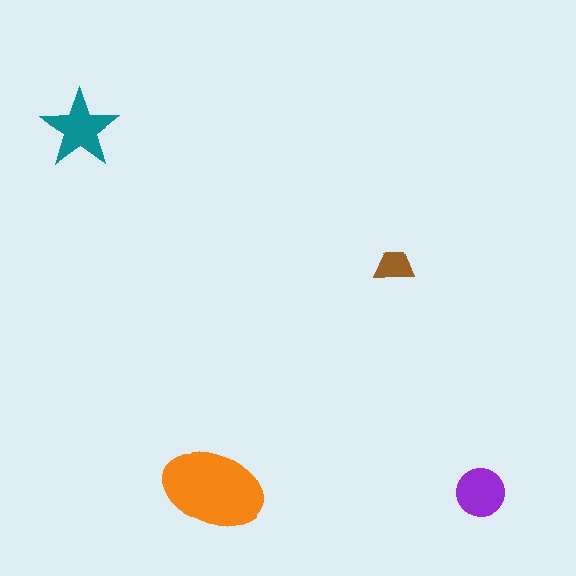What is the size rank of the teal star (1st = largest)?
2nd.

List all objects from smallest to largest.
The brown trapezoid, the purple circle, the teal star, the orange ellipse.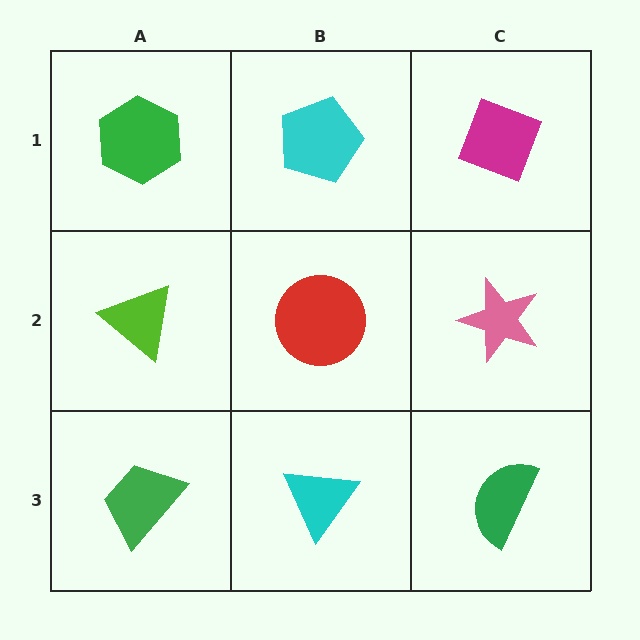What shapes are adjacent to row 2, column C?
A magenta diamond (row 1, column C), a green semicircle (row 3, column C), a red circle (row 2, column B).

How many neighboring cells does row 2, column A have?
3.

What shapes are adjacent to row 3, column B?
A red circle (row 2, column B), a green trapezoid (row 3, column A), a green semicircle (row 3, column C).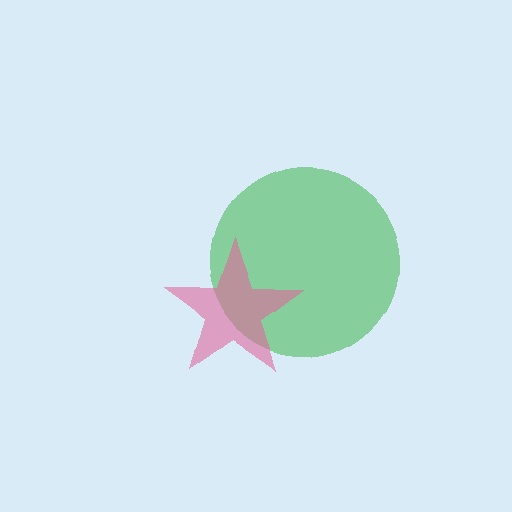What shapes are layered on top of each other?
The layered shapes are: a green circle, a pink star.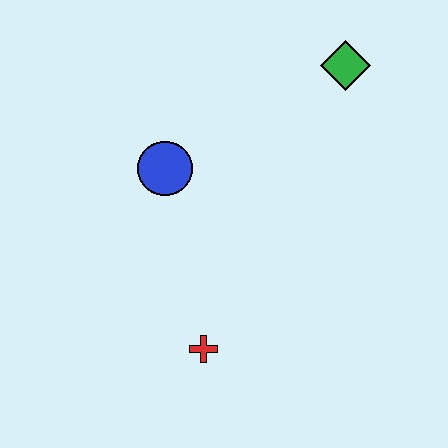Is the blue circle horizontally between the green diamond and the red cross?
No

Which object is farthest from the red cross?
The green diamond is farthest from the red cross.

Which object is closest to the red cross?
The blue circle is closest to the red cross.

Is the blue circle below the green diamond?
Yes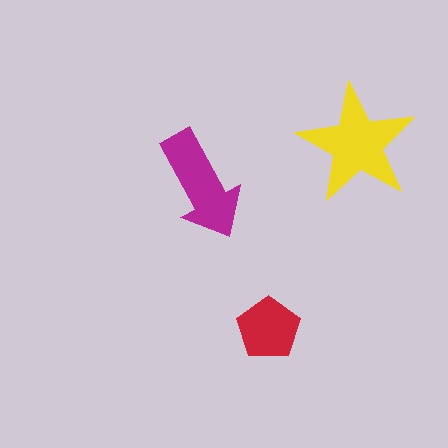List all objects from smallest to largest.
The red pentagon, the magenta arrow, the yellow star.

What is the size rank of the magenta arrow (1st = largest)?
2nd.